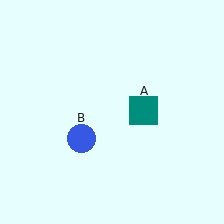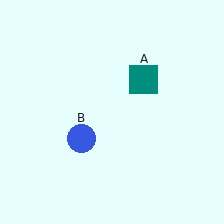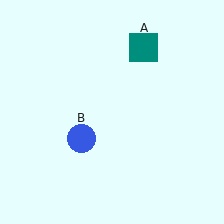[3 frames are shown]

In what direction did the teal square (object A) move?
The teal square (object A) moved up.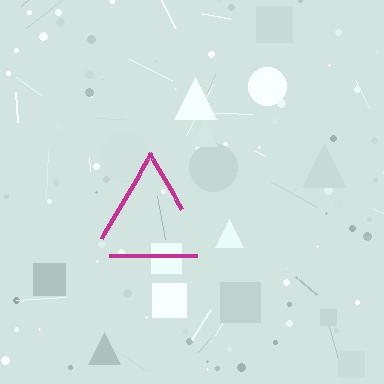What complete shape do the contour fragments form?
The contour fragments form a triangle.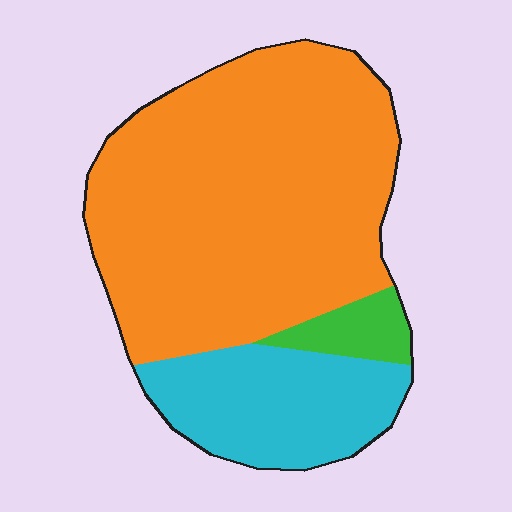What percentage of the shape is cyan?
Cyan takes up about one quarter (1/4) of the shape.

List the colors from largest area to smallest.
From largest to smallest: orange, cyan, green.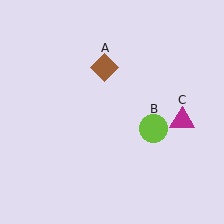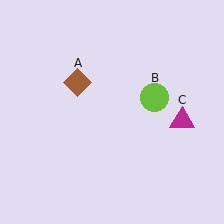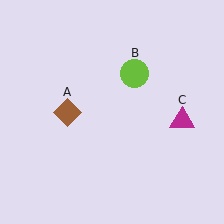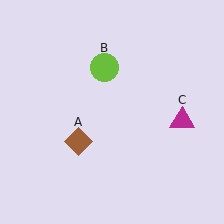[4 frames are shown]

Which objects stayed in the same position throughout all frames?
Magenta triangle (object C) remained stationary.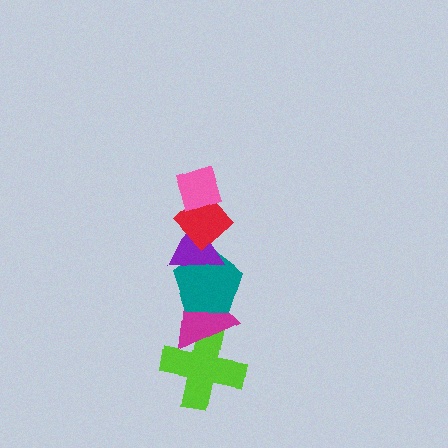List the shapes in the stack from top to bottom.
From top to bottom: the pink diamond, the red diamond, the purple triangle, the teal pentagon, the magenta triangle, the lime cross.